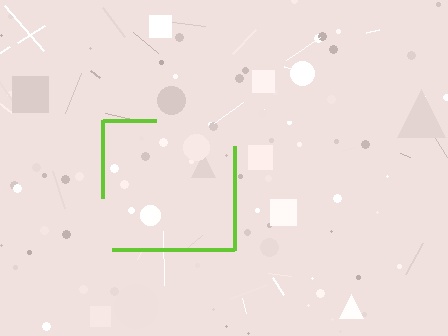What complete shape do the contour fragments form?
The contour fragments form a square.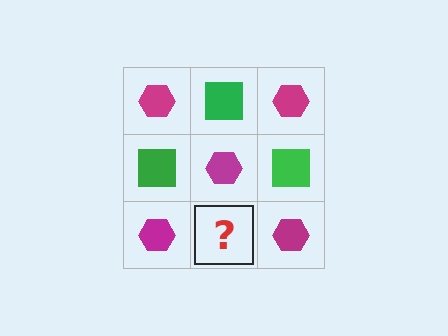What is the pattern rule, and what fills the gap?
The rule is that it alternates magenta hexagon and green square in a checkerboard pattern. The gap should be filled with a green square.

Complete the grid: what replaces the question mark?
The question mark should be replaced with a green square.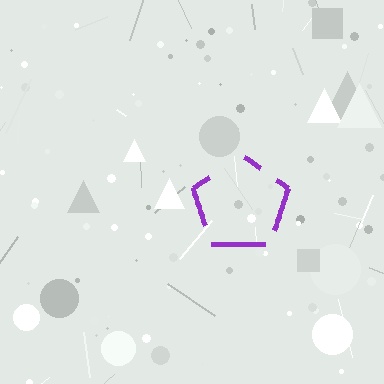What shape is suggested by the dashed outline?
The dashed outline suggests a pentagon.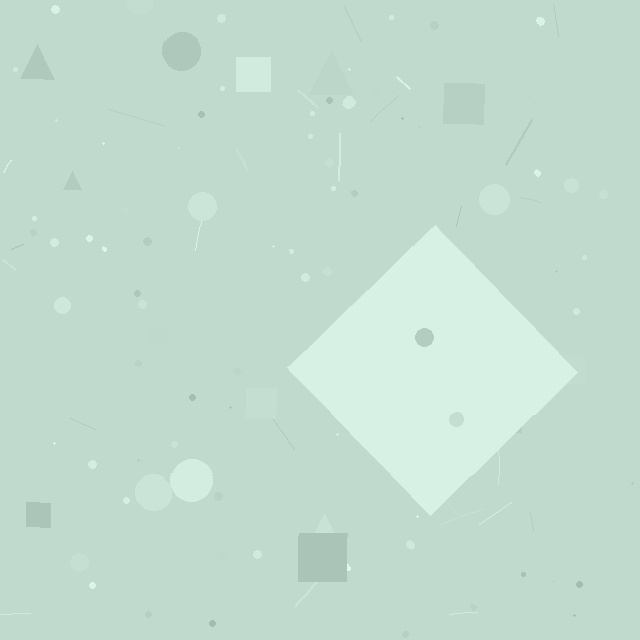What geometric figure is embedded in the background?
A diamond is embedded in the background.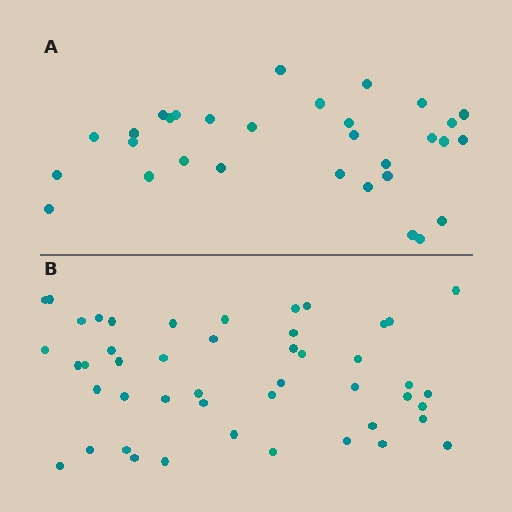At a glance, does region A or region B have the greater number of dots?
Region B (the bottom region) has more dots.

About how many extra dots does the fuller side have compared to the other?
Region B has approximately 15 more dots than region A.